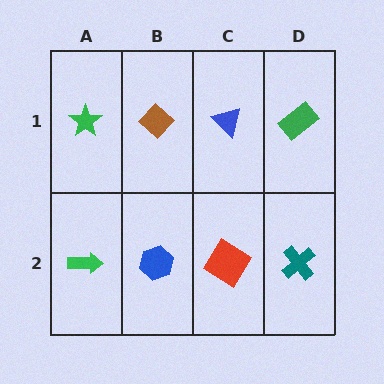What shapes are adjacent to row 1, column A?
A green arrow (row 2, column A), a brown diamond (row 1, column B).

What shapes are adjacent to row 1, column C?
A red diamond (row 2, column C), a brown diamond (row 1, column B), a green rectangle (row 1, column D).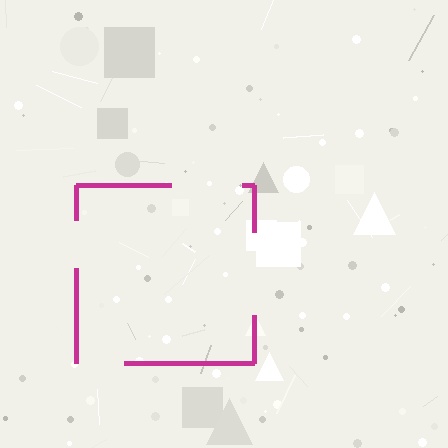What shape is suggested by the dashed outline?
The dashed outline suggests a square.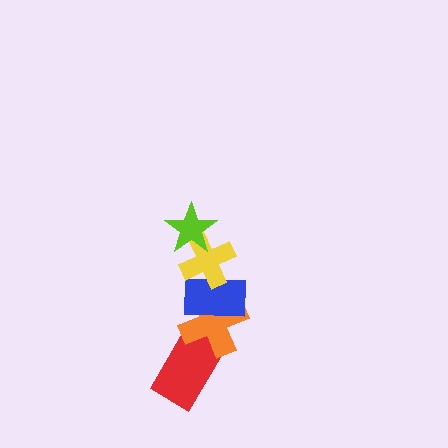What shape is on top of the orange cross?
The blue rectangle is on top of the orange cross.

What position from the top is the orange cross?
The orange cross is 4th from the top.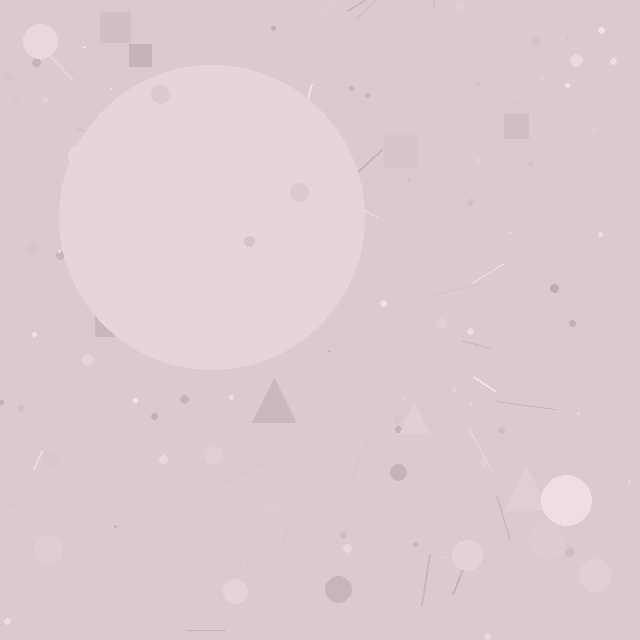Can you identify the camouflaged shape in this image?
The camouflaged shape is a circle.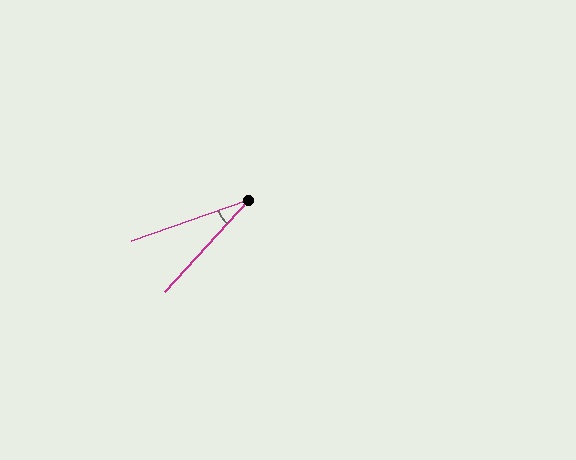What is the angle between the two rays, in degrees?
Approximately 28 degrees.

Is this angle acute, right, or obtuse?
It is acute.